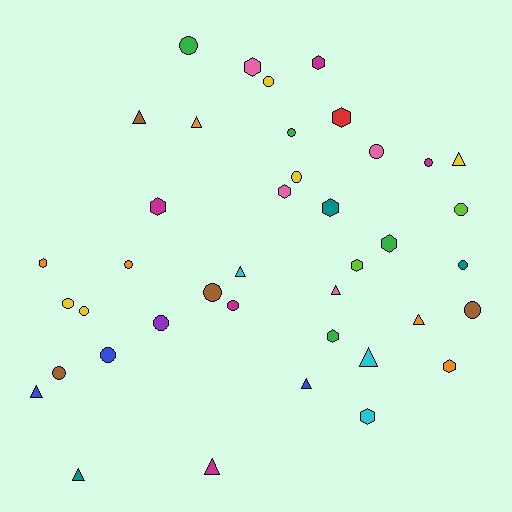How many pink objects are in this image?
There are 4 pink objects.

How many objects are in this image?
There are 40 objects.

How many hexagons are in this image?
There are 12 hexagons.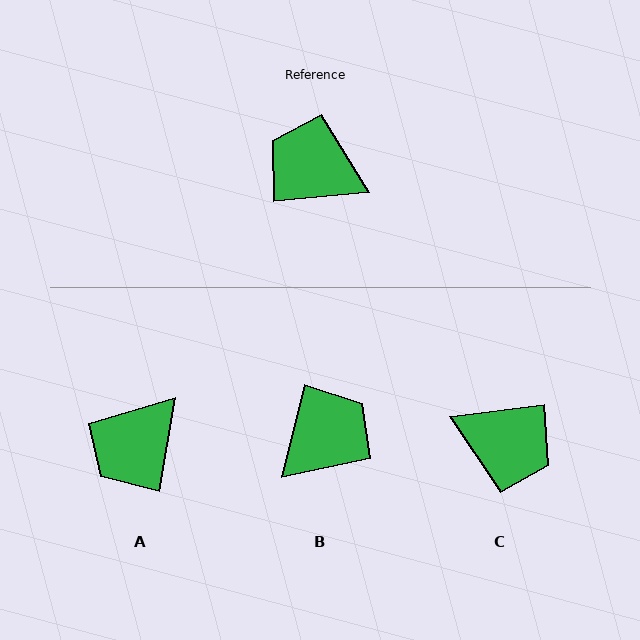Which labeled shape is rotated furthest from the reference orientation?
C, about 178 degrees away.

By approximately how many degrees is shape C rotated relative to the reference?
Approximately 178 degrees clockwise.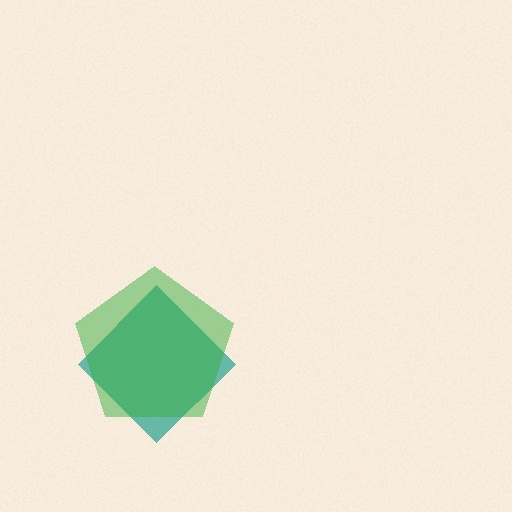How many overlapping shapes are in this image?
There are 2 overlapping shapes in the image.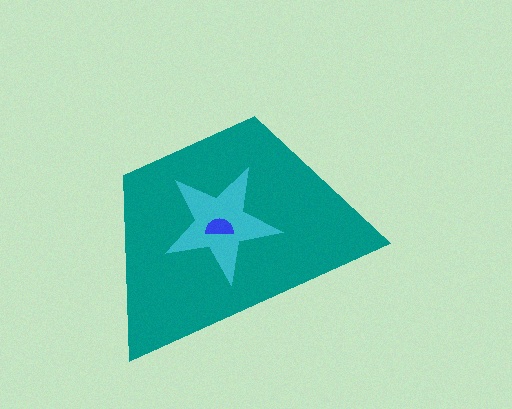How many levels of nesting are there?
3.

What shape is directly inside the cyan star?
The blue semicircle.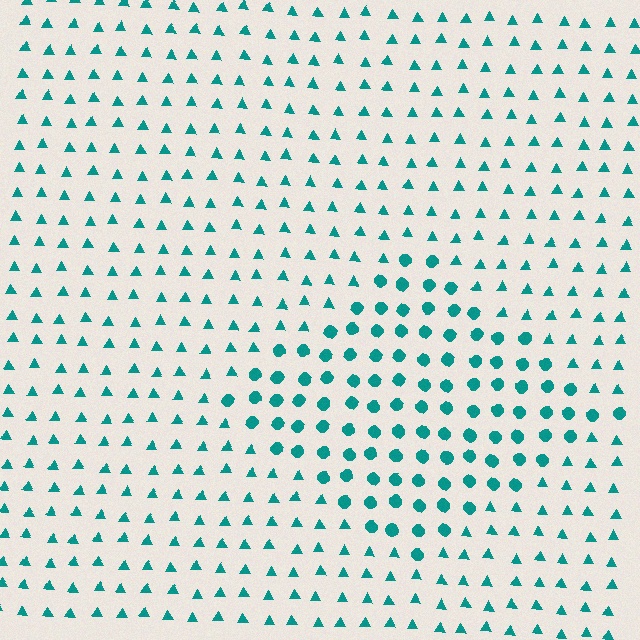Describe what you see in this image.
The image is filled with small teal elements arranged in a uniform grid. A diamond-shaped region contains circles, while the surrounding area contains triangles. The boundary is defined purely by the change in element shape.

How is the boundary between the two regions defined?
The boundary is defined by a change in element shape: circles inside vs. triangles outside. All elements share the same color and spacing.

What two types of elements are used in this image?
The image uses circles inside the diamond region and triangles outside it.